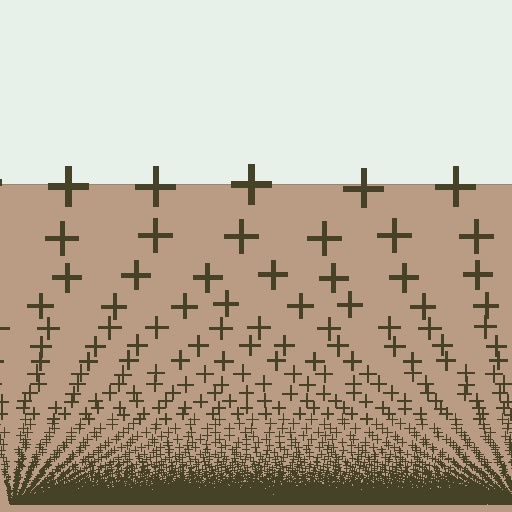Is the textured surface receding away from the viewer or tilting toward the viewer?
The surface appears to tilt toward the viewer. Texture elements get larger and sparser toward the top.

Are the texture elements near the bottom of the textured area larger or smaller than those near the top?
Smaller. The gradient is inverted — elements near the bottom are smaller and denser.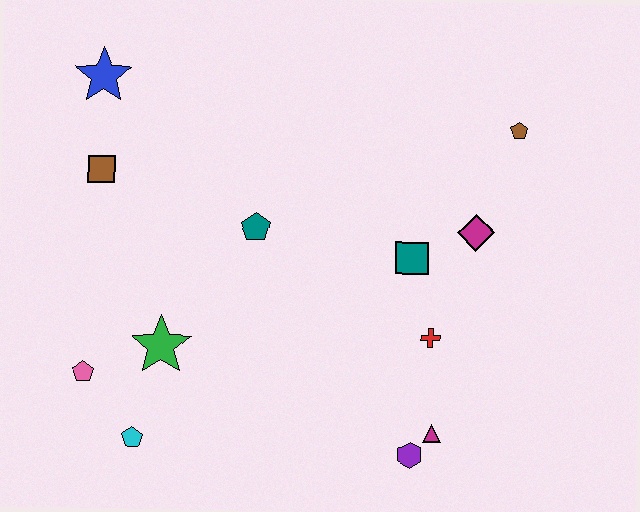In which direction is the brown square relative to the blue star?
The brown square is below the blue star.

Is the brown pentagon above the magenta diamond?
Yes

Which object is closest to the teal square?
The magenta diamond is closest to the teal square.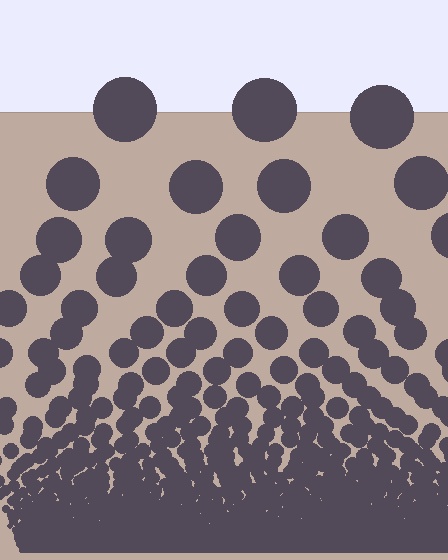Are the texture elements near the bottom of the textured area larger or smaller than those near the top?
Smaller. The gradient is inverted — elements near the bottom are smaller and denser.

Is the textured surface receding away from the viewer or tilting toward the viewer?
The surface appears to tilt toward the viewer. Texture elements get larger and sparser toward the top.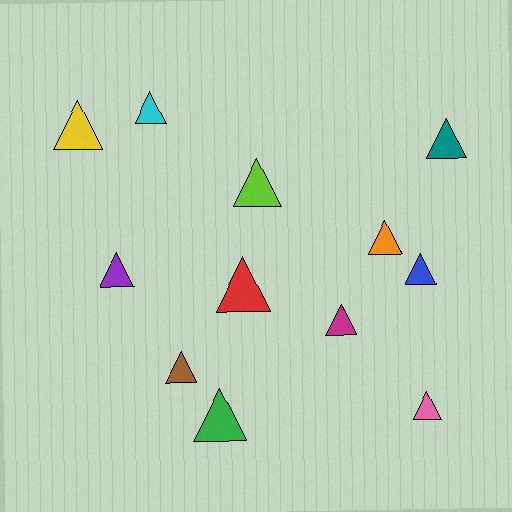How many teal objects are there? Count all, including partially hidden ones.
There is 1 teal object.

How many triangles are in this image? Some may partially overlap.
There are 12 triangles.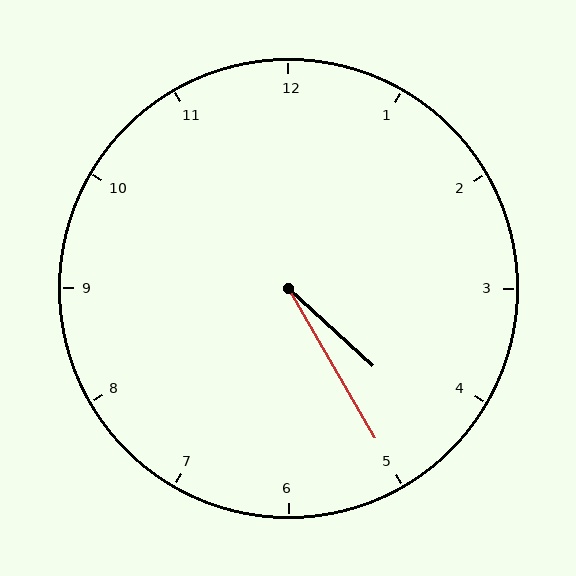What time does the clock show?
4:25.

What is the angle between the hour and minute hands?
Approximately 18 degrees.